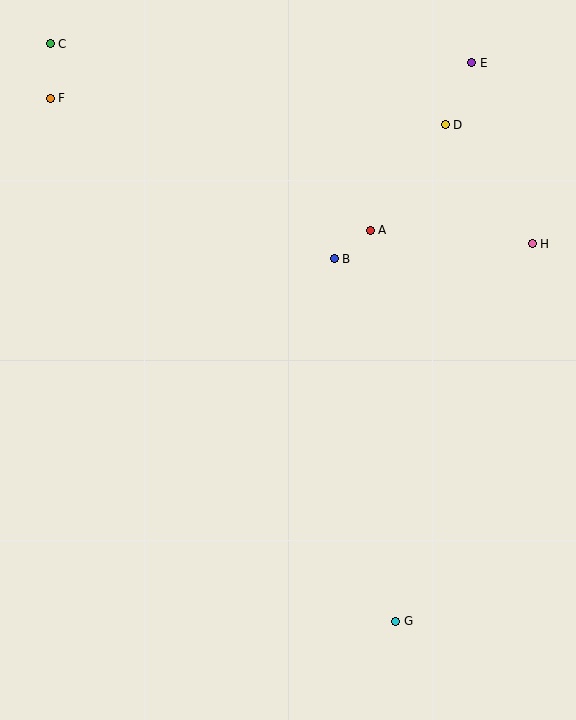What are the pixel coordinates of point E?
Point E is at (472, 63).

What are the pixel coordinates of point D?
Point D is at (445, 125).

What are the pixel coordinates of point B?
Point B is at (334, 259).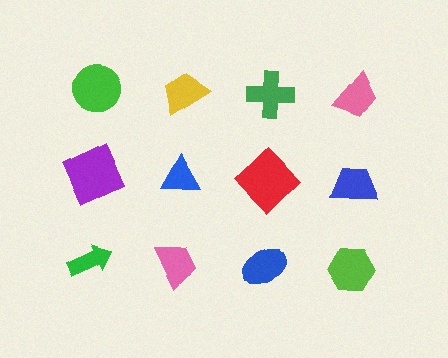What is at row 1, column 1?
A green circle.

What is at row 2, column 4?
A blue trapezoid.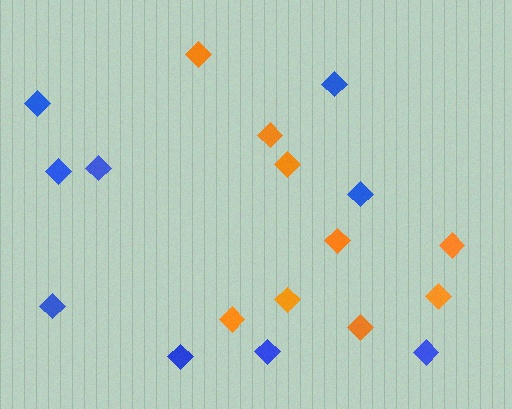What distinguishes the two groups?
There are 2 groups: one group of orange diamonds (9) and one group of blue diamonds (9).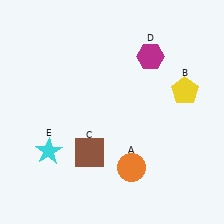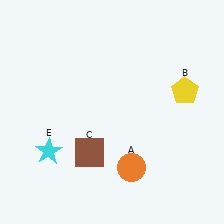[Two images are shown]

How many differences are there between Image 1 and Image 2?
There is 1 difference between the two images.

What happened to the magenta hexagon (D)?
The magenta hexagon (D) was removed in Image 2. It was in the top-right area of Image 1.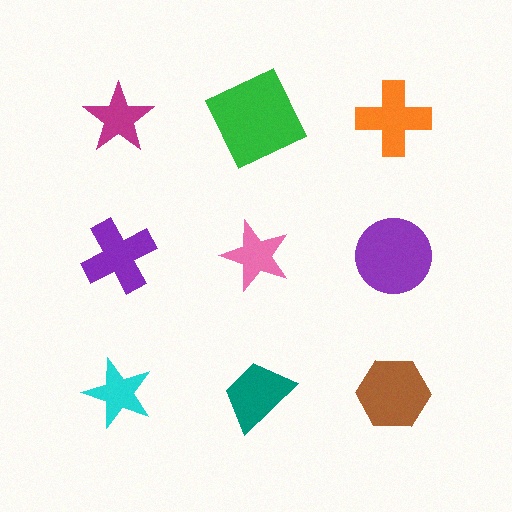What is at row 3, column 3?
A brown hexagon.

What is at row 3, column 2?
A teal trapezoid.